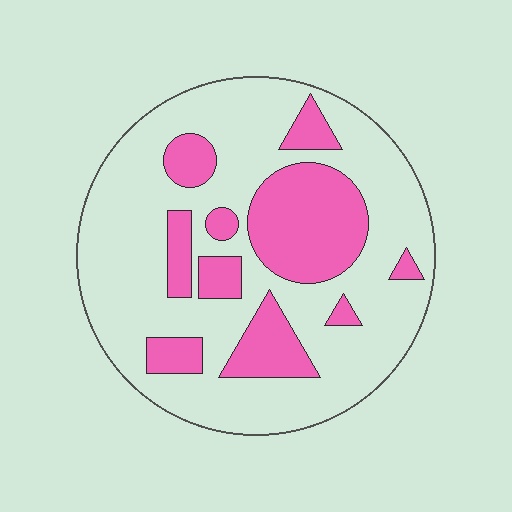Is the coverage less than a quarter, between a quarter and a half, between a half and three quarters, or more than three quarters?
Between a quarter and a half.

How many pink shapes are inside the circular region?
10.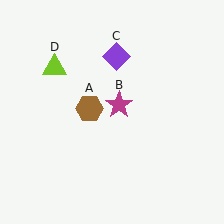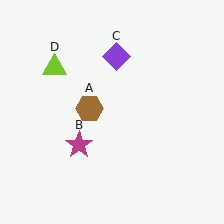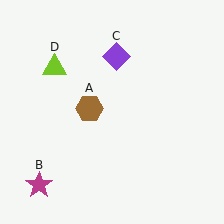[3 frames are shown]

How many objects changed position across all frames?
1 object changed position: magenta star (object B).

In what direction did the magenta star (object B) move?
The magenta star (object B) moved down and to the left.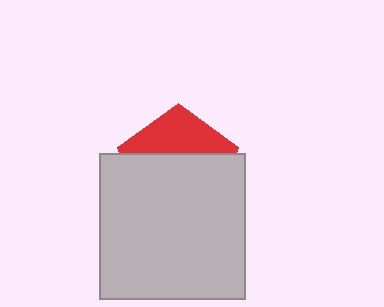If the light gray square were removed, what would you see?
You would see the complete red pentagon.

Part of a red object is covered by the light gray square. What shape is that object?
It is a pentagon.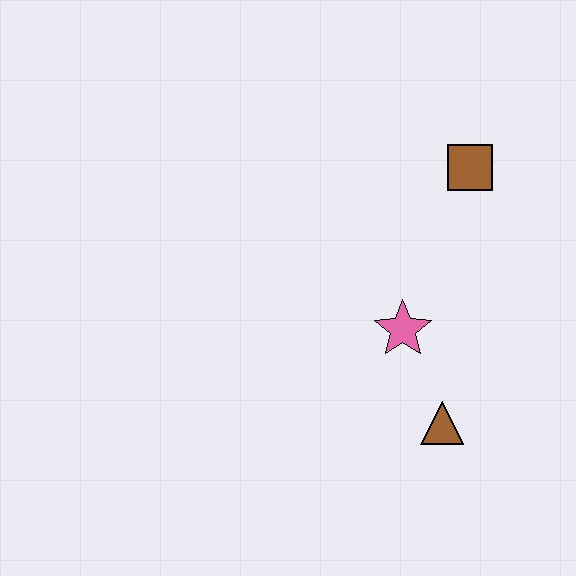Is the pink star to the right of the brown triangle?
No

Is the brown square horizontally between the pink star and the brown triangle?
No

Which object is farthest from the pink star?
The brown square is farthest from the pink star.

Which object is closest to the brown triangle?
The pink star is closest to the brown triangle.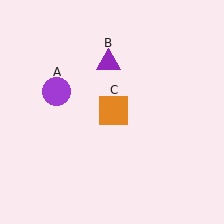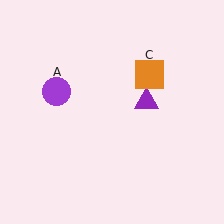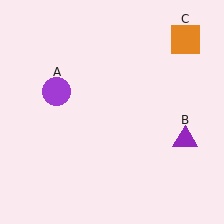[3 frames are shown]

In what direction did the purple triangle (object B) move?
The purple triangle (object B) moved down and to the right.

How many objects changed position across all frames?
2 objects changed position: purple triangle (object B), orange square (object C).